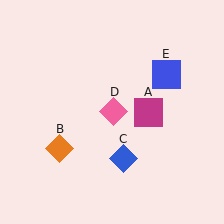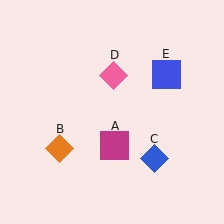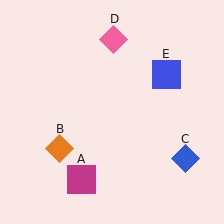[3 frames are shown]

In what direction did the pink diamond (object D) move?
The pink diamond (object D) moved up.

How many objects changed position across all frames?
3 objects changed position: magenta square (object A), blue diamond (object C), pink diamond (object D).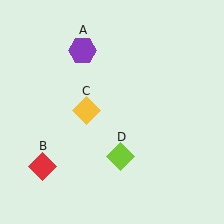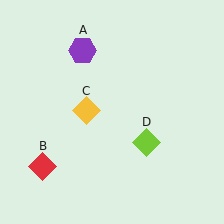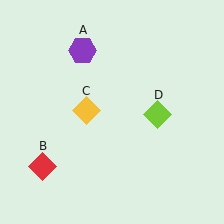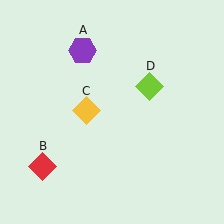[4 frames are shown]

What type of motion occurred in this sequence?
The lime diamond (object D) rotated counterclockwise around the center of the scene.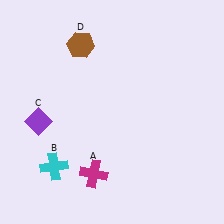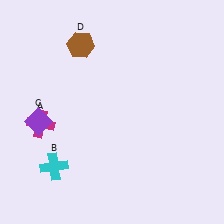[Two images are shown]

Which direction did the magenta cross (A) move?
The magenta cross (A) moved left.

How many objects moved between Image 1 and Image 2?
1 object moved between the two images.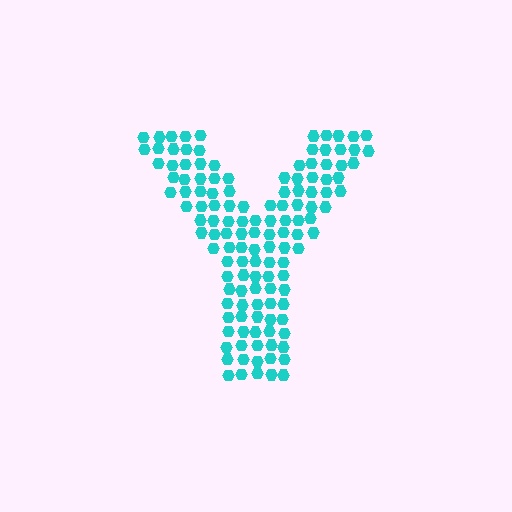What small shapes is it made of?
It is made of small hexagons.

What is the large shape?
The large shape is the letter Y.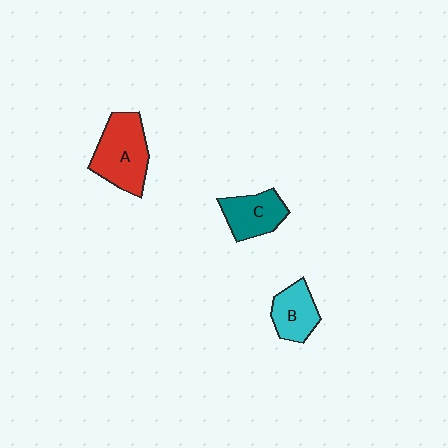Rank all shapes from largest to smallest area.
From largest to smallest: A (red), C (teal), B (cyan).